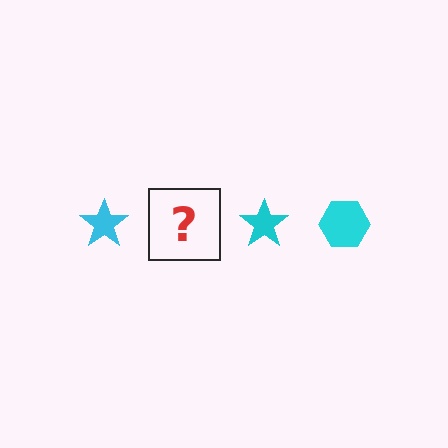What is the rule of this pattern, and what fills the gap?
The rule is that the pattern cycles through star, hexagon shapes in cyan. The gap should be filled with a cyan hexagon.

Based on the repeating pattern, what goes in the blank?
The blank should be a cyan hexagon.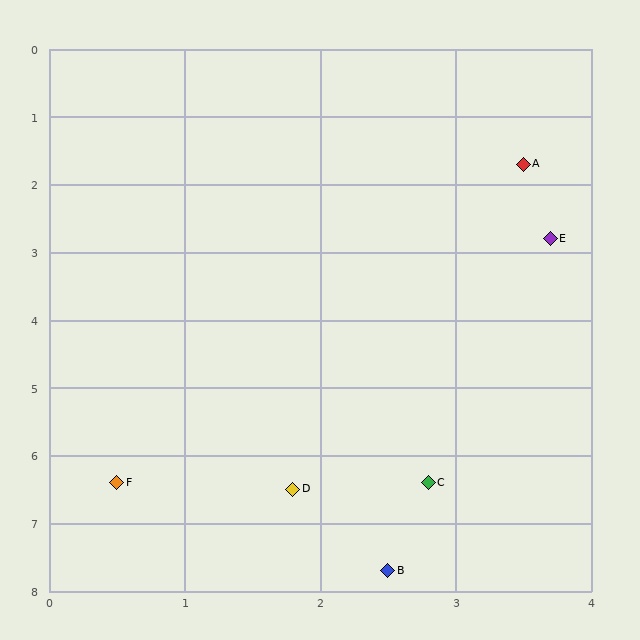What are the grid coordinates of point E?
Point E is at approximately (3.7, 2.8).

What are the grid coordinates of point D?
Point D is at approximately (1.8, 6.5).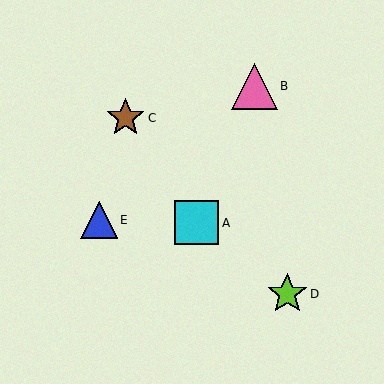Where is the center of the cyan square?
The center of the cyan square is at (197, 223).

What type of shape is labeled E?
Shape E is a blue triangle.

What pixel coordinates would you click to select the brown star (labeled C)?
Click at (126, 118) to select the brown star C.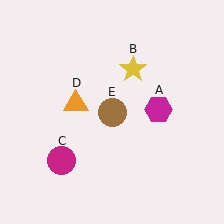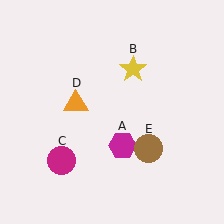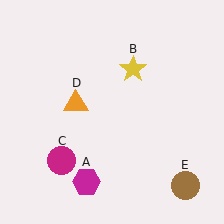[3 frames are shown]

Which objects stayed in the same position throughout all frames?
Yellow star (object B) and magenta circle (object C) and orange triangle (object D) remained stationary.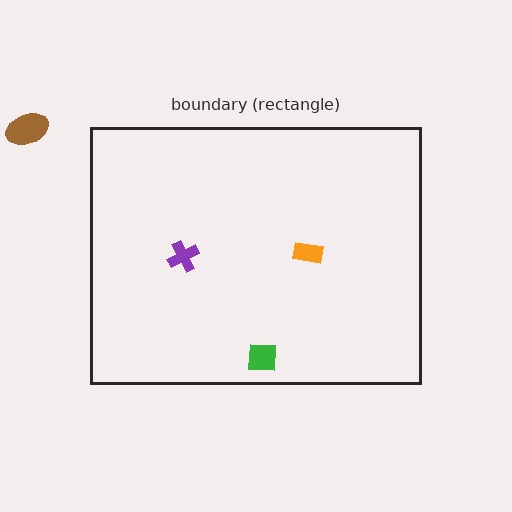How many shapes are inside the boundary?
3 inside, 1 outside.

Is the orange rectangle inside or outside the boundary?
Inside.